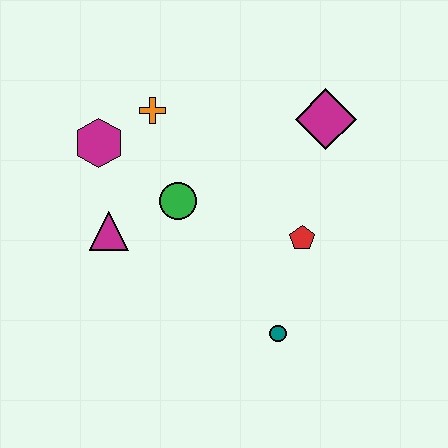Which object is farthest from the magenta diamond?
The magenta triangle is farthest from the magenta diamond.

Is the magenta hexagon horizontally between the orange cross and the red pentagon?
No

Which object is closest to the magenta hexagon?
The orange cross is closest to the magenta hexagon.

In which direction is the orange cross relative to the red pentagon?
The orange cross is to the left of the red pentagon.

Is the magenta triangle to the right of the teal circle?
No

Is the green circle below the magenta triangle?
No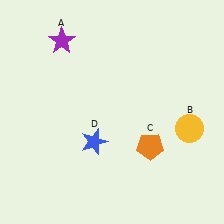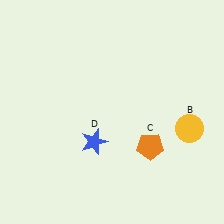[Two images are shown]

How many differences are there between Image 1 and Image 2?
There is 1 difference between the two images.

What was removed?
The purple star (A) was removed in Image 2.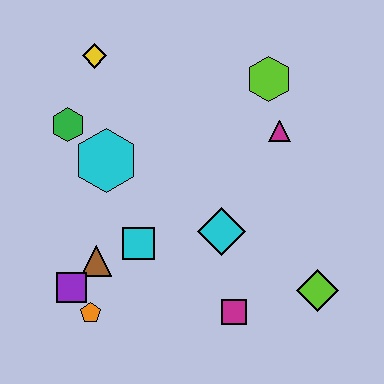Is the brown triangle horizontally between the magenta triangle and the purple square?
Yes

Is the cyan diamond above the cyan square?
Yes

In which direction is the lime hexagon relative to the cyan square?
The lime hexagon is above the cyan square.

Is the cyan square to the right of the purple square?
Yes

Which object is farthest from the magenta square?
The yellow diamond is farthest from the magenta square.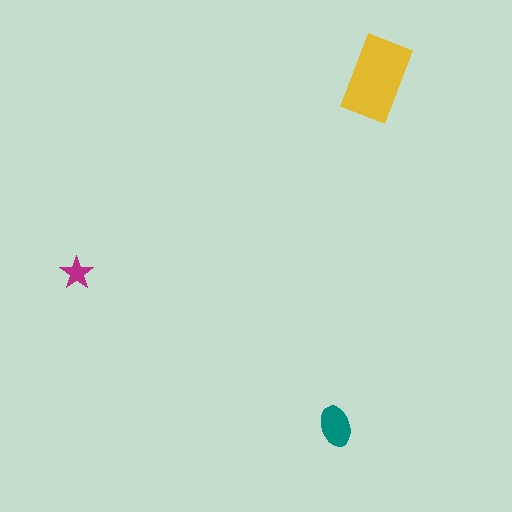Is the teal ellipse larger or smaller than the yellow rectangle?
Smaller.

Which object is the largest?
The yellow rectangle.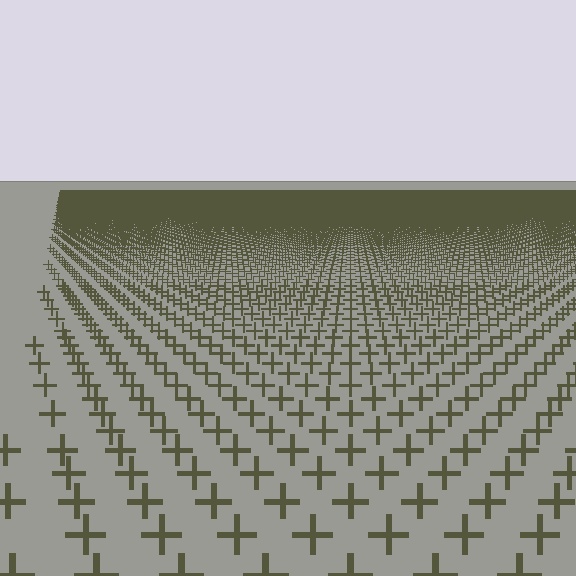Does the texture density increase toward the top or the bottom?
Density increases toward the top.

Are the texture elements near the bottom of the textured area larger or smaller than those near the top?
Larger. Near the bottom, elements are closer to the viewer and appear at a bigger on-screen size.